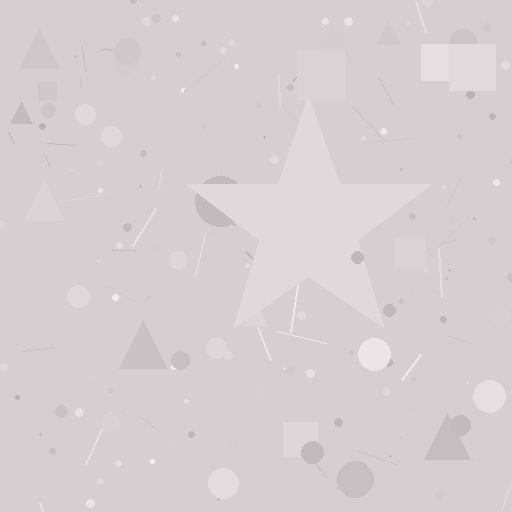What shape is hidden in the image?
A star is hidden in the image.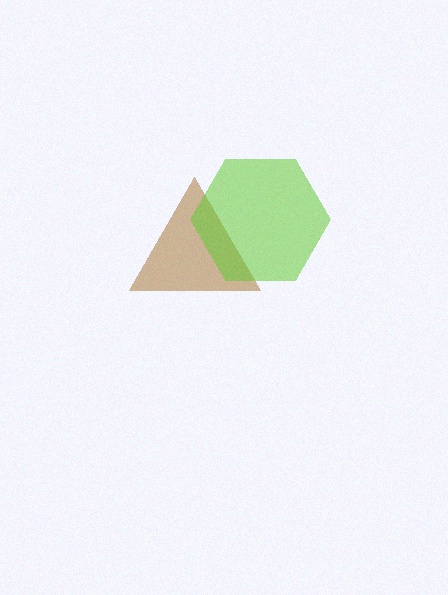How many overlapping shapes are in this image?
There are 2 overlapping shapes in the image.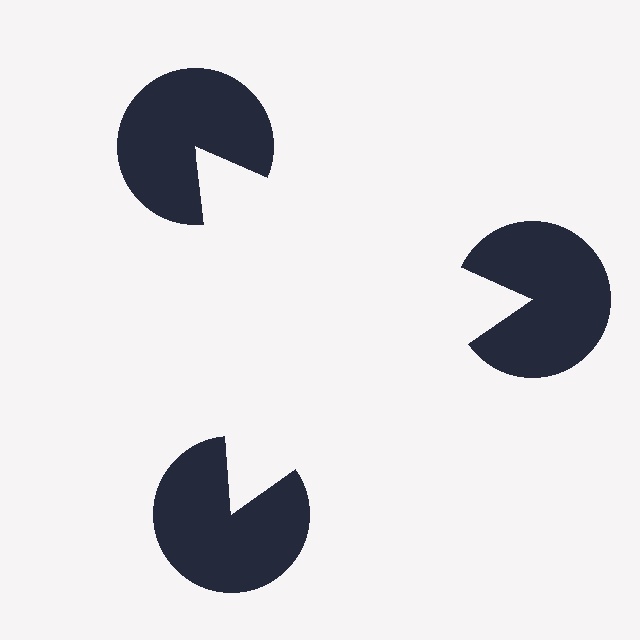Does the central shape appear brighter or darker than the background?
It typically appears slightly brighter than the background, even though no actual brightness change is drawn.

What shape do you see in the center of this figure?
An illusory triangle — its edges are inferred from the aligned wedge cuts in the pac-man discs, not physically drawn.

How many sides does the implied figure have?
3 sides.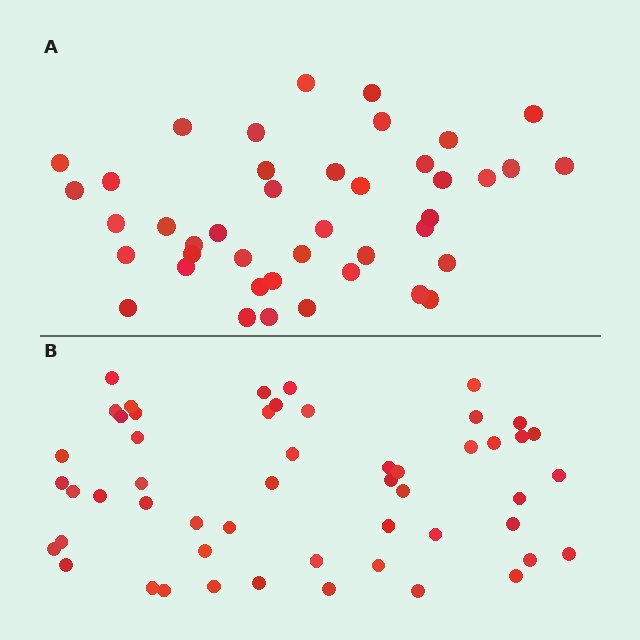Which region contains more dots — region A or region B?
Region B (the bottom region) has more dots.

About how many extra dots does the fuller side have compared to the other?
Region B has roughly 10 or so more dots than region A.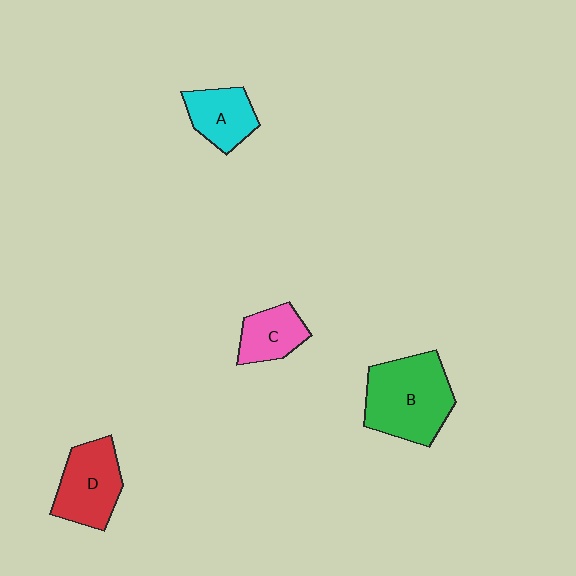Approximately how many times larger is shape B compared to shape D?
Approximately 1.4 times.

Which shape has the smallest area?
Shape C (pink).